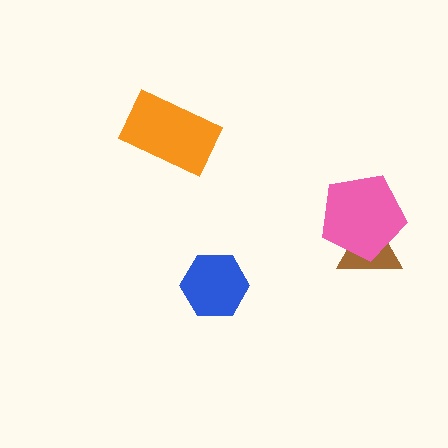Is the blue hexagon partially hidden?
No, no other shape covers it.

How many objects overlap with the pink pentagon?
1 object overlaps with the pink pentagon.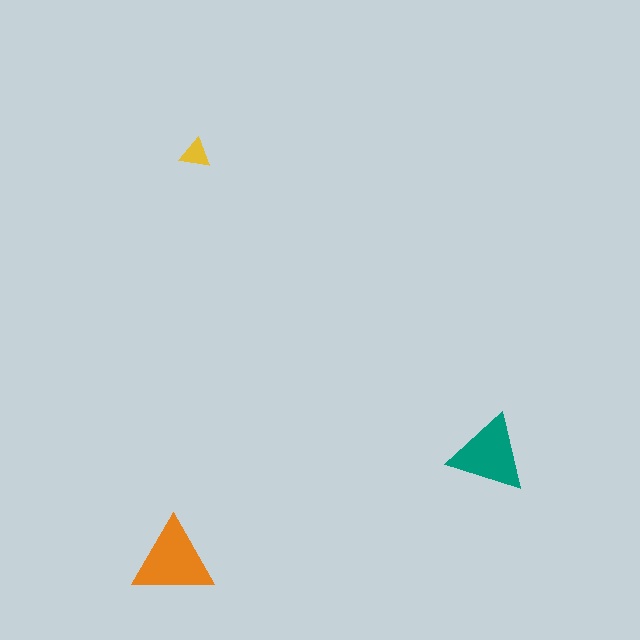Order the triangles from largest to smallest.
the orange one, the teal one, the yellow one.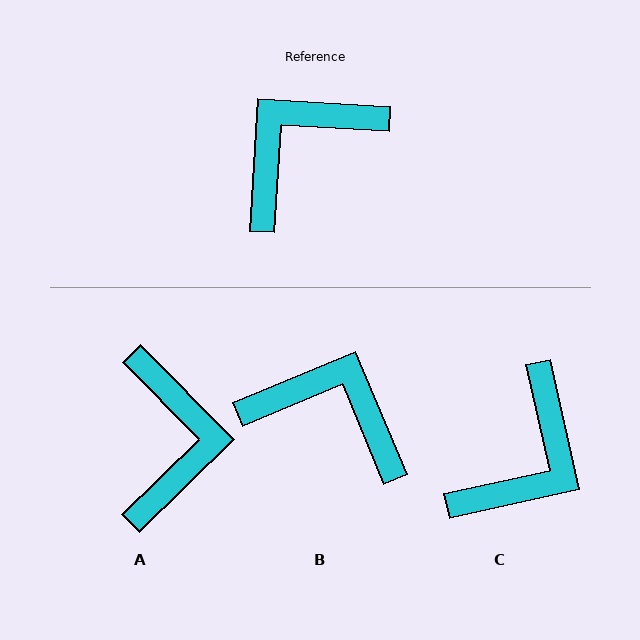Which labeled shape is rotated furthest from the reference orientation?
C, about 164 degrees away.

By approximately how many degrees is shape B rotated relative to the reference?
Approximately 64 degrees clockwise.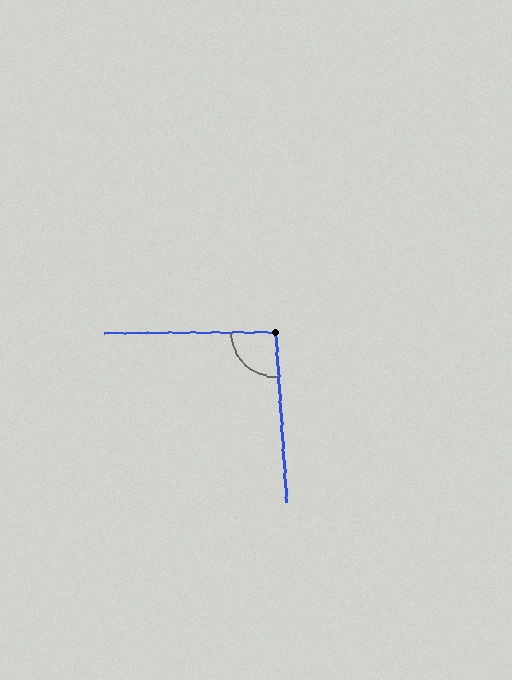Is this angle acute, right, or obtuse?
It is approximately a right angle.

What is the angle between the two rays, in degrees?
Approximately 94 degrees.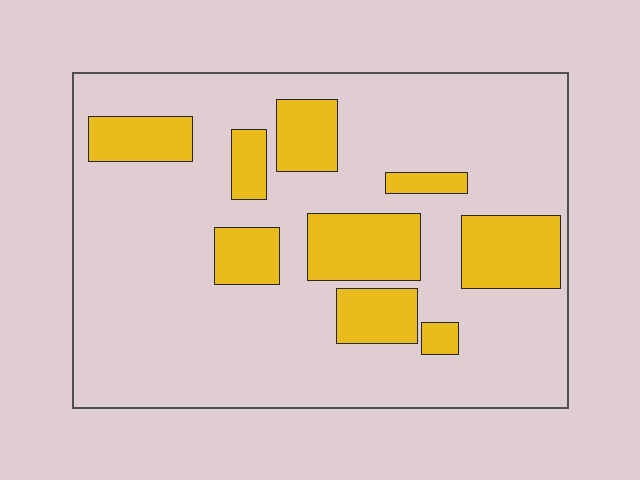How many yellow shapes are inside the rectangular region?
9.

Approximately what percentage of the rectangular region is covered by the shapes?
Approximately 25%.